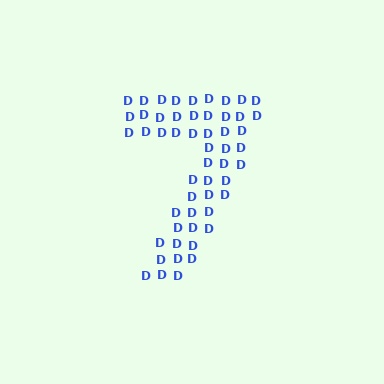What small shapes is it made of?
It is made of small letter D's.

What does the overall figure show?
The overall figure shows the digit 7.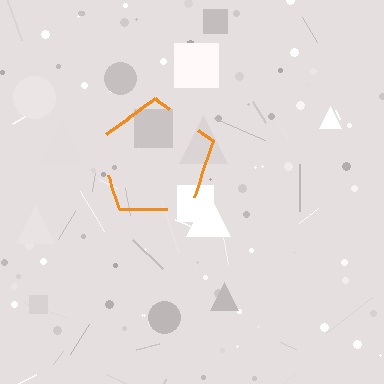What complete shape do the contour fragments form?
The contour fragments form a pentagon.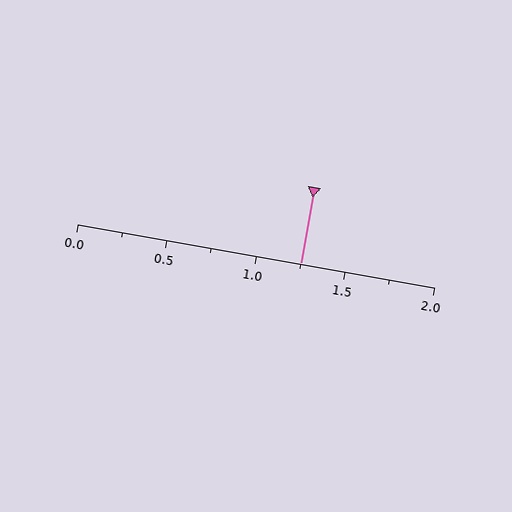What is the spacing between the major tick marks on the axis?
The major ticks are spaced 0.5 apart.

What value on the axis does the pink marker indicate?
The marker indicates approximately 1.25.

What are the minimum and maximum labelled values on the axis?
The axis runs from 0.0 to 2.0.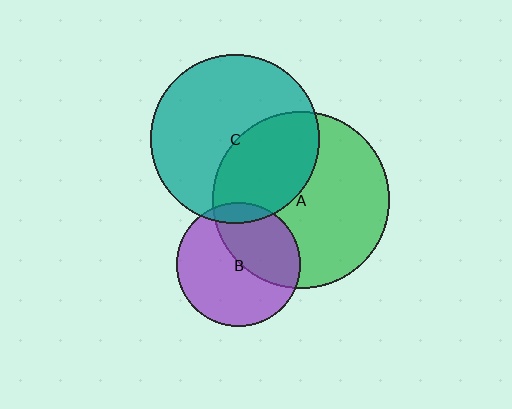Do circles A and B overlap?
Yes.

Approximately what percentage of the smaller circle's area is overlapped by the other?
Approximately 40%.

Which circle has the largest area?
Circle A (green).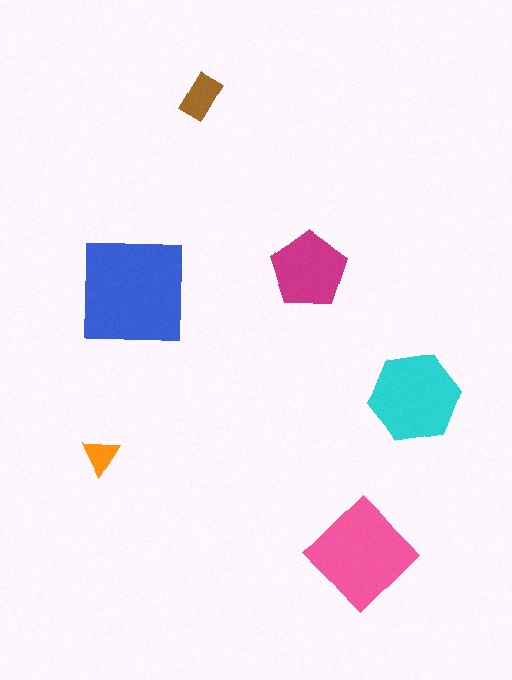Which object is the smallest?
The orange triangle.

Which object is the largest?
The blue square.